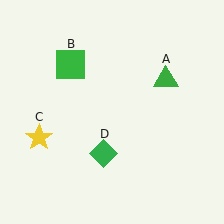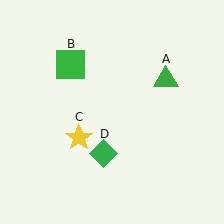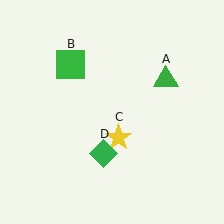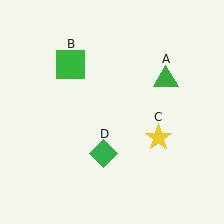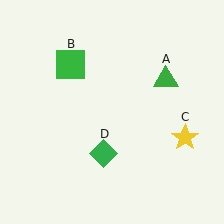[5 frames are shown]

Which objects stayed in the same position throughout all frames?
Green triangle (object A) and green square (object B) and green diamond (object D) remained stationary.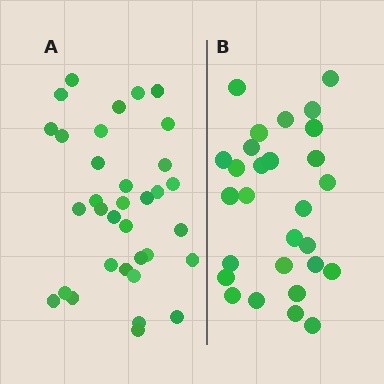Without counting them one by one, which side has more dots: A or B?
Region A (the left region) has more dots.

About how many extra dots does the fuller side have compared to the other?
Region A has about 6 more dots than region B.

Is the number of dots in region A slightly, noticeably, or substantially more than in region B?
Region A has only slightly more — the two regions are fairly close. The ratio is roughly 1.2 to 1.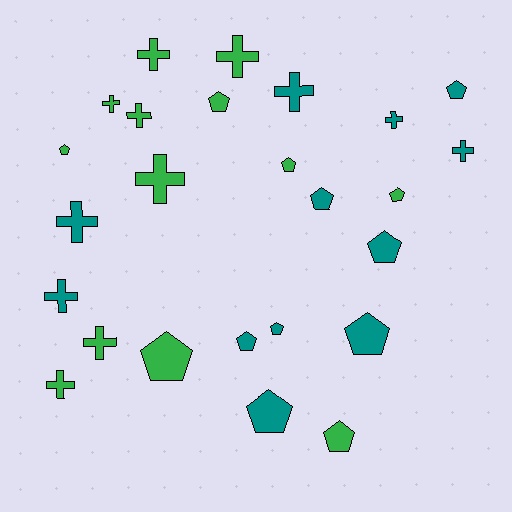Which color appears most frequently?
Green, with 13 objects.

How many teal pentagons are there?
There are 7 teal pentagons.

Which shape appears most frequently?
Pentagon, with 13 objects.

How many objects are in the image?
There are 25 objects.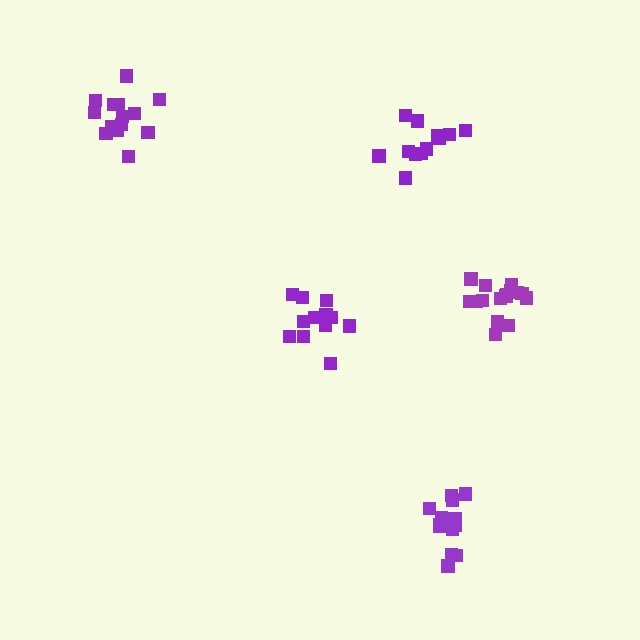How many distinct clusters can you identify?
There are 5 distinct clusters.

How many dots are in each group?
Group 1: 15 dots, Group 2: 12 dots, Group 3: 15 dots, Group 4: 12 dots, Group 5: 16 dots (70 total).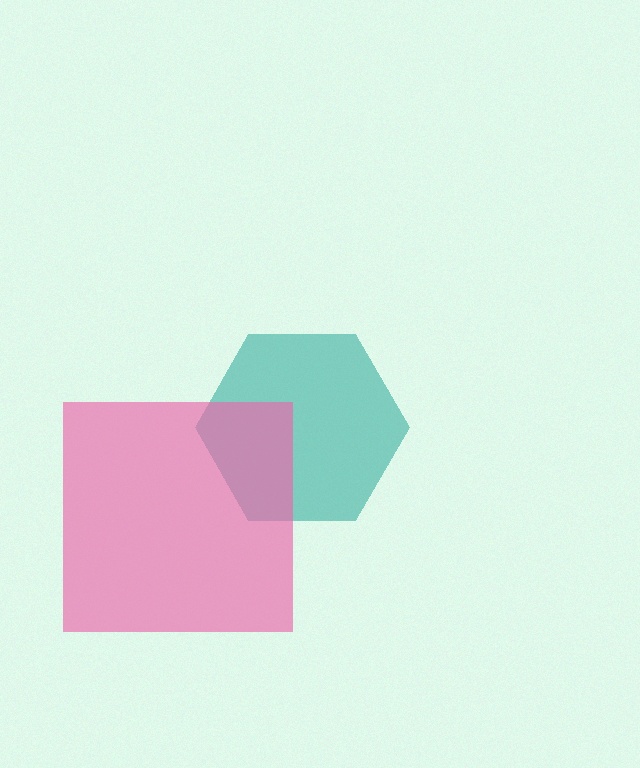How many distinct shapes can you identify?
There are 2 distinct shapes: a teal hexagon, a pink square.